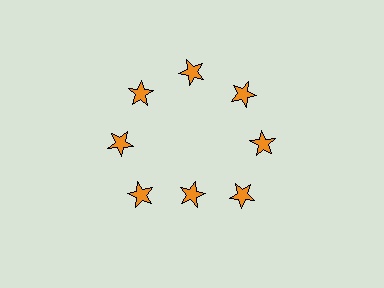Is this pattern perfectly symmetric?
No. The 8 orange stars are arranged in a ring, but one element near the 6 o'clock position is pulled inward toward the center, breaking the 8-fold rotational symmetry.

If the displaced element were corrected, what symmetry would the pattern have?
It would have 8-fold rotational symmetry — the pattern would map onto itself every 45 degrees.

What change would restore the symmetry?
The symmetry would be restored by moving it outward, back onto the ring so that all 8 stars sit at equal angles and equal distance from the center.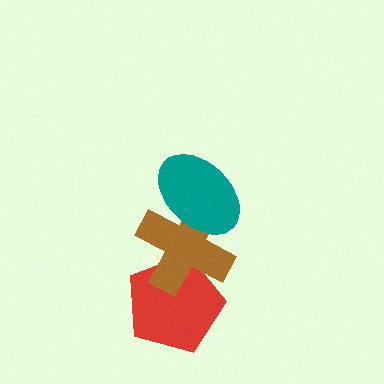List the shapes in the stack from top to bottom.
From top to bottom: the teal ellipse, the brown cross, the red pentagon.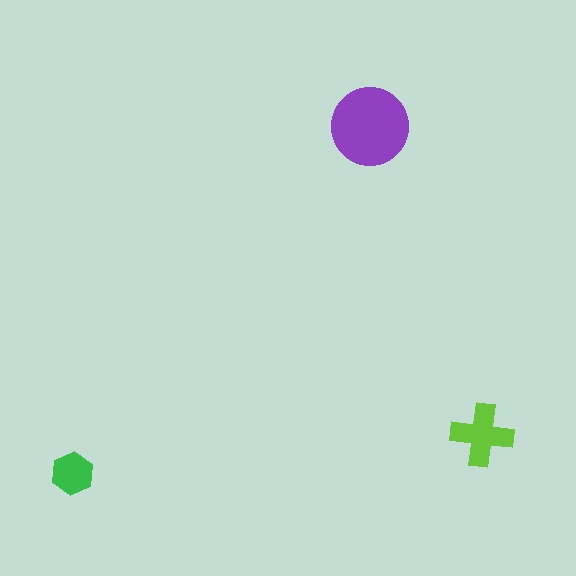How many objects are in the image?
There are 3 objects in the image.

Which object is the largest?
The purple circle.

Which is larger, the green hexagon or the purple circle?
The purple circle.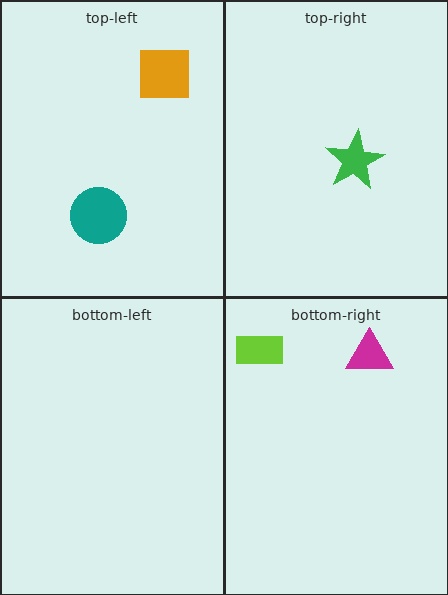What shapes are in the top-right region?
The green star.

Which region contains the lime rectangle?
The bottom-right region.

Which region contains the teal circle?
The top-left region.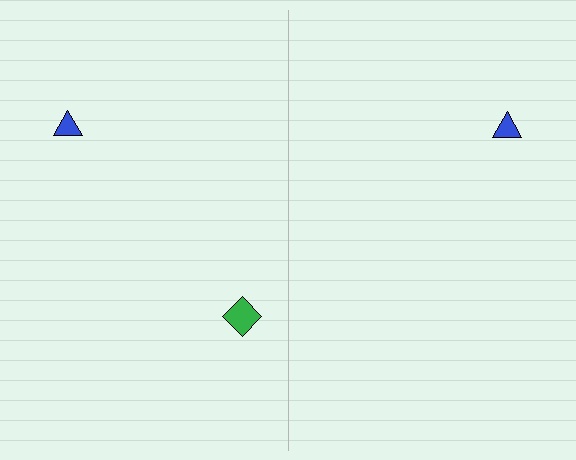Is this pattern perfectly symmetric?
No, the pattern is not perfectly symmetric. A green diamond is missing from the right side.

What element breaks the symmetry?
A green diamond is missing from the right side.